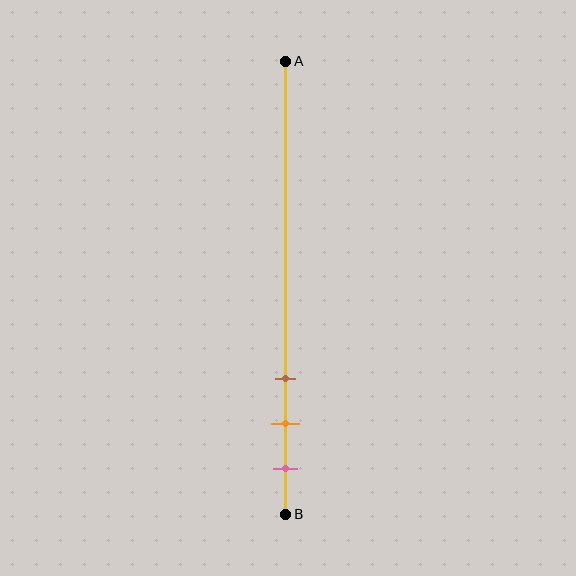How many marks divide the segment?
There are 3 marks dividing the segment.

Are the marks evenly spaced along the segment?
Yes, the marks are approximately evenly spaced.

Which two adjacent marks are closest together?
The orange and pink marks are the closest adjacent pair.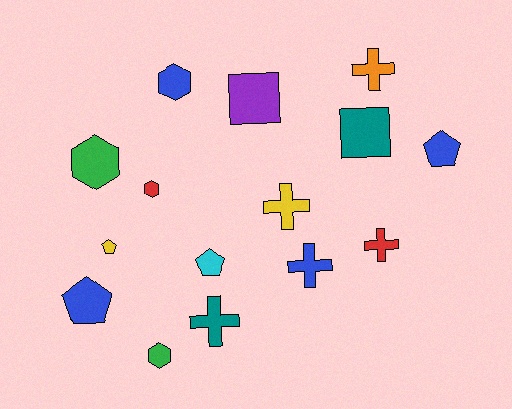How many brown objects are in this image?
There are no brown objects.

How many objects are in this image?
There are 15 objects.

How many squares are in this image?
There are 2 squares.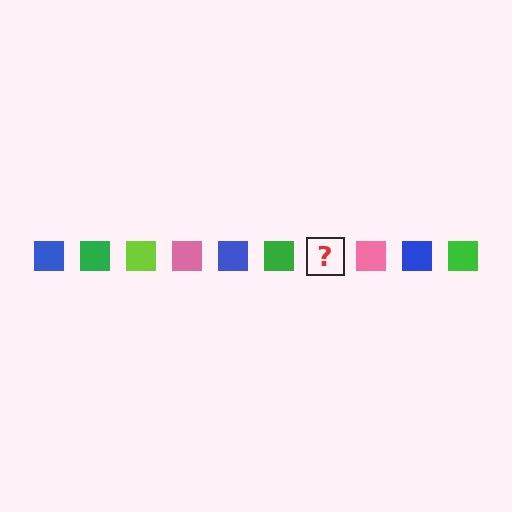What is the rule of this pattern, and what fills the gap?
The rule is that the pattern cycles through blue, green, lime, pink squares. The gap should be filled with a lime square.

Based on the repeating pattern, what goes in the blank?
The blank should be a lime square.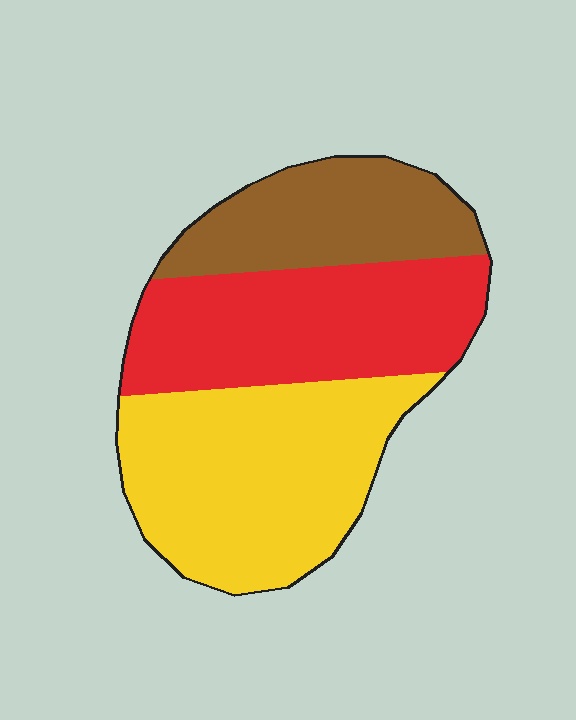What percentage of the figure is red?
Red takes up about one third (1/3) of the figure.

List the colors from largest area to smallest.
From largest to smallest: yellow, red, brown.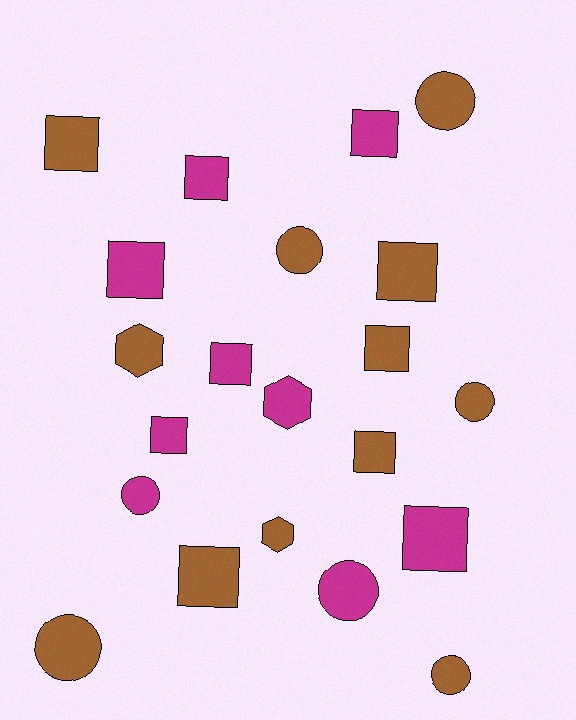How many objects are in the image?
There are 21 objects.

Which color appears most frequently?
Brown, with 12 objects.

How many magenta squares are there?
There are 6 magenta squares.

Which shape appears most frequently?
Square, with 11 objects.